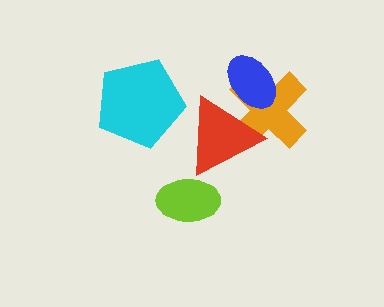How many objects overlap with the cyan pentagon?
0 objects overlap with the cyan pentagon.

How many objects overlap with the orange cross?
2 objects overlap with the orange cross.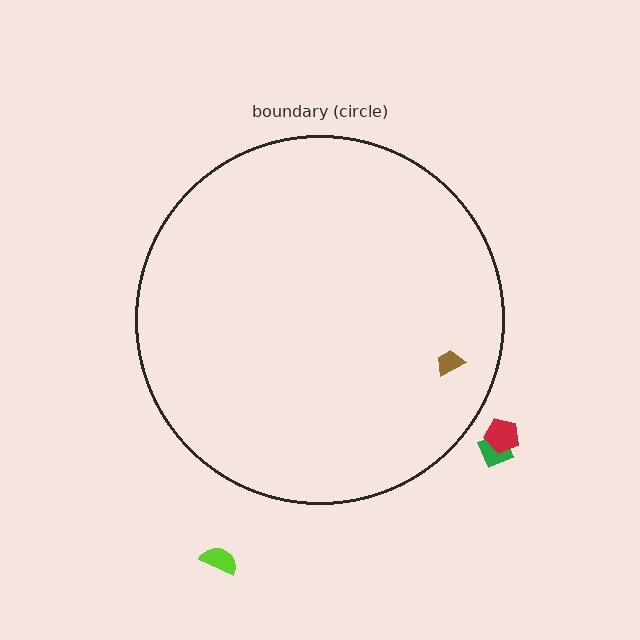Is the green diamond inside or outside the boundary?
Outside.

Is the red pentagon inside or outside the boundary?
Outside.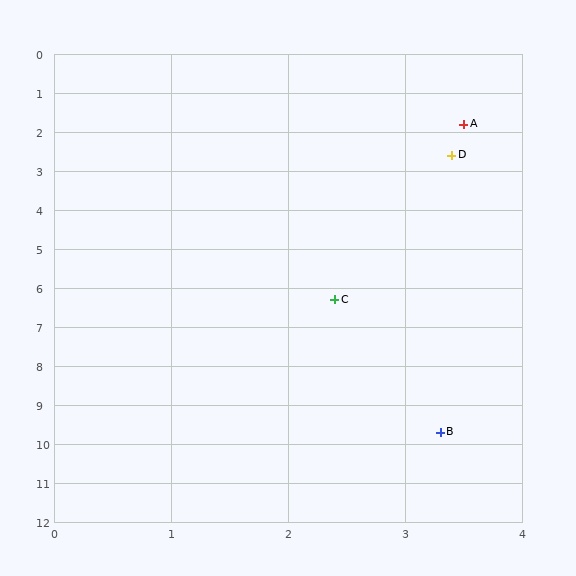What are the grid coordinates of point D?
Point D is at approximately (3.4, 2.6).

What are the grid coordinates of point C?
Point C is at approximately (2.4, 6.3).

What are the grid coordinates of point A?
Point A is at approximately (3.5, 1.8).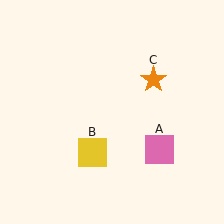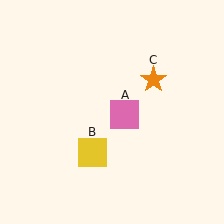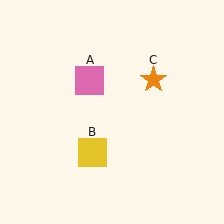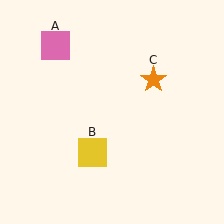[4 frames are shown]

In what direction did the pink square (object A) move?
The pink square (object A) moved up and to the left.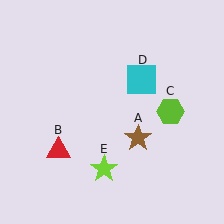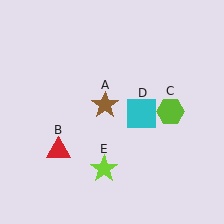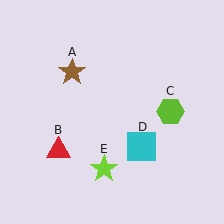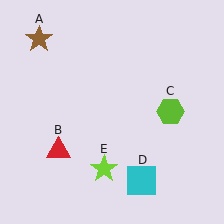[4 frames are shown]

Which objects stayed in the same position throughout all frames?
Red triangle (object B) and lime hexagon (object C) and lime star (object E) remained stationary.